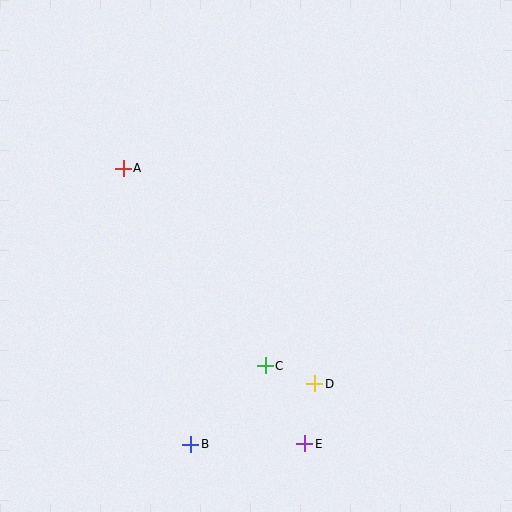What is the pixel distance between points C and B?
The distance between C and B is 108 pixels.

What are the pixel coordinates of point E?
Point E is at (305, 444).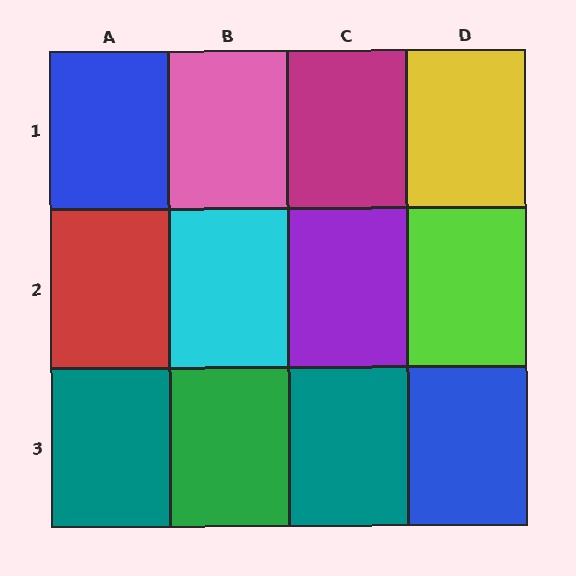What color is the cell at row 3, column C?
Teal.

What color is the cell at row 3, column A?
Teal.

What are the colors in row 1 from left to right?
Blue, pink, magenta, yellow.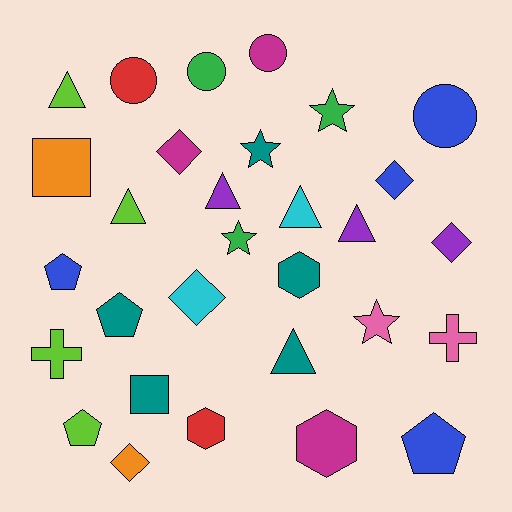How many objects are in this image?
There are 30 objects.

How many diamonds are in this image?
There are 5 diamonds.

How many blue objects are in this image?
There are 4 blue objects.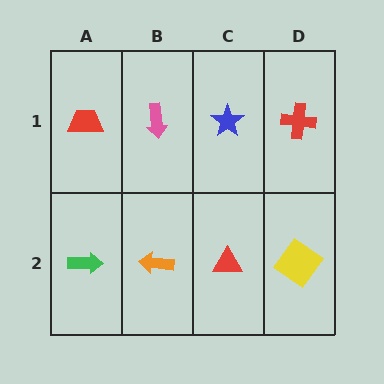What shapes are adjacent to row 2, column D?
A red cross (row 1, column D), a red triangle (row 2, column C).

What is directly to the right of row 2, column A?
An orange arrow.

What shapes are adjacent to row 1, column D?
A yellow diamond (row 2, column D), a blue star (row 1, column C).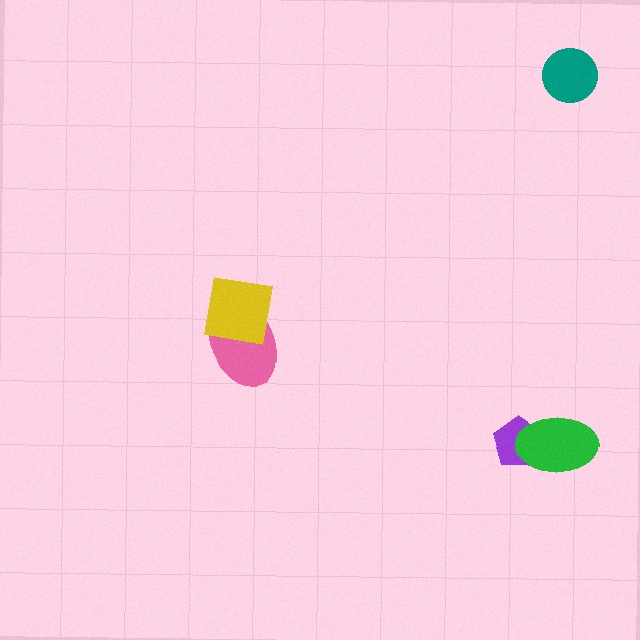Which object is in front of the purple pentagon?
The green ellipse is in front of the purple pentagon.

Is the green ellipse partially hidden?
No, no other shape covers it.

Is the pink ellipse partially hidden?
Yes, it is partially covered by another shape.